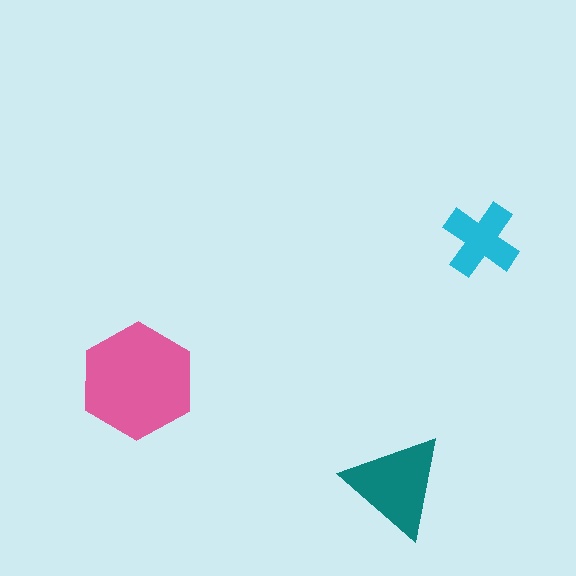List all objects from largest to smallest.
The pink hexagon, the teal triangle, the cyan cross.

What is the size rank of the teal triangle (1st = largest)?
2nd.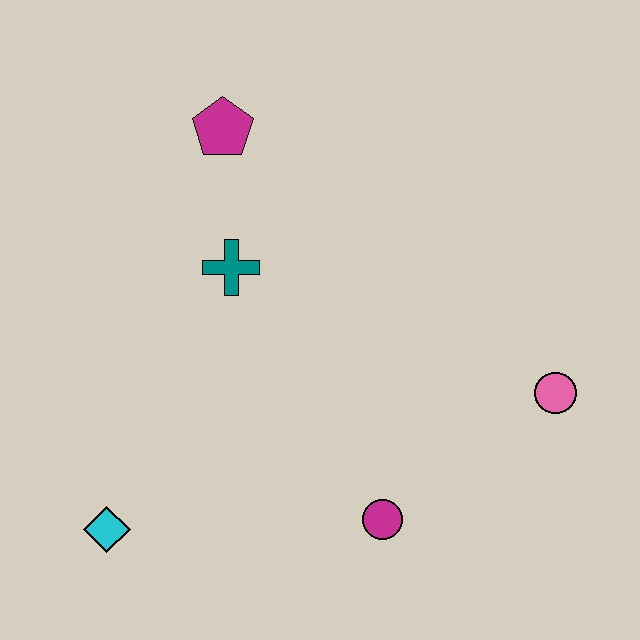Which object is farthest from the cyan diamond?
The pink circle is farthest from the cyan diamond.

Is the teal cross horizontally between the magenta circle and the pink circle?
No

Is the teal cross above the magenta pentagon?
No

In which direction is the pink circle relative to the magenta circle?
The pink circle is to the right of the magenta circle.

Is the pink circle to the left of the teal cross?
No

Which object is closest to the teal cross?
The magenta pentagon is closest to the teal cross.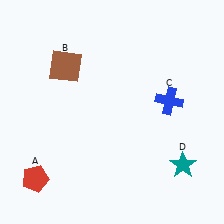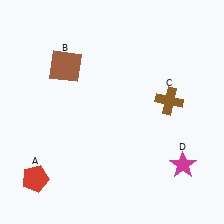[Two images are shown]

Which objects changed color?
C changed from blue to brown. D changed from teal to magenta.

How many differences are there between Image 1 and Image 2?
There are 2 differences between the two images.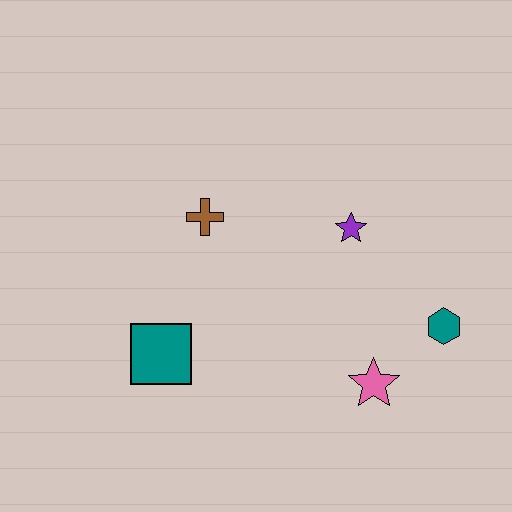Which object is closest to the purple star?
The teal hexagon is closest to the purple star.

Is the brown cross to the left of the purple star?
Yes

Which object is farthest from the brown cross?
The teal hexagon is farthest from the brown cross.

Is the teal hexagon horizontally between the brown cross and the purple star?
No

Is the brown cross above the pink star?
Yes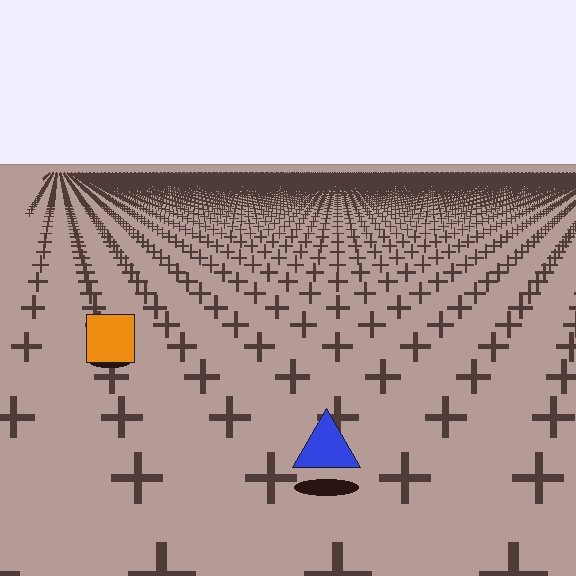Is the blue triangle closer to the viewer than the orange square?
Yes. The blue triangle is closer — you can tell from the texture gradient: the ground texture is coarser near it.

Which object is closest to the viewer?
The blue triangle is closest. The texture marks near it are larger and more spread out.